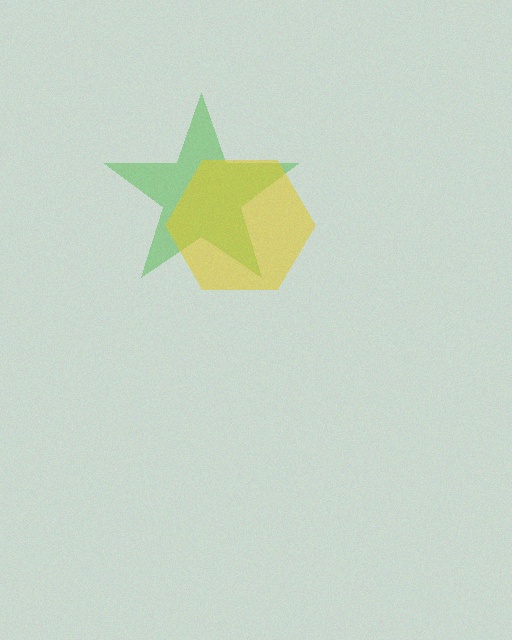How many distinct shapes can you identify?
There are 2 distinct shapes: a green star, a yellow hexagon.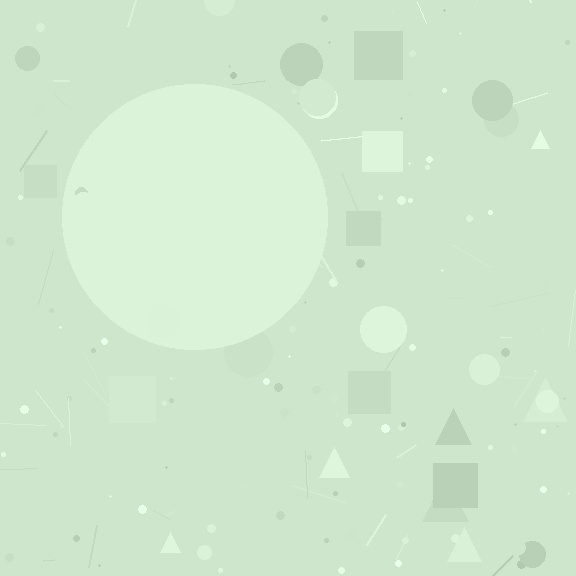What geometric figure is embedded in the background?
A circle is embedded in the background.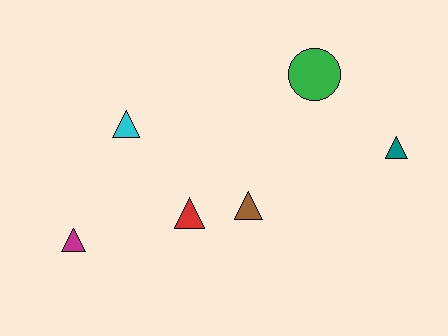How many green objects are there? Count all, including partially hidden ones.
There is 1 green object.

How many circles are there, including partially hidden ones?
There is 1 circle.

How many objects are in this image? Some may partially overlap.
There are 6 objects.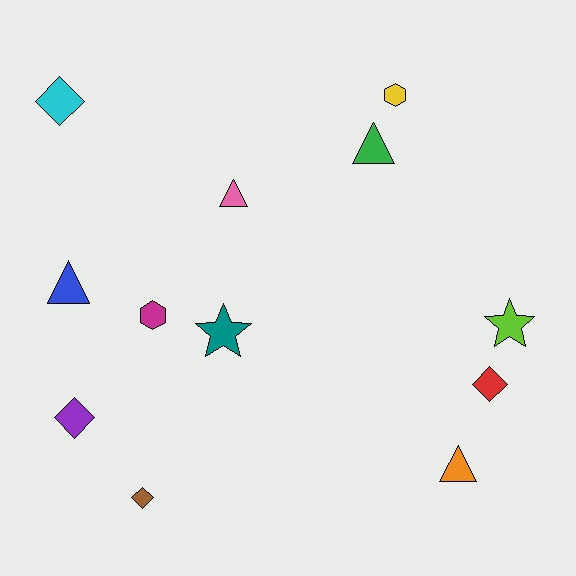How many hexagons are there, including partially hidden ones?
There are 2 hexagons.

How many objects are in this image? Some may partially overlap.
There are 12 objects.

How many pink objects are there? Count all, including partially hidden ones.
There is 1 pink object.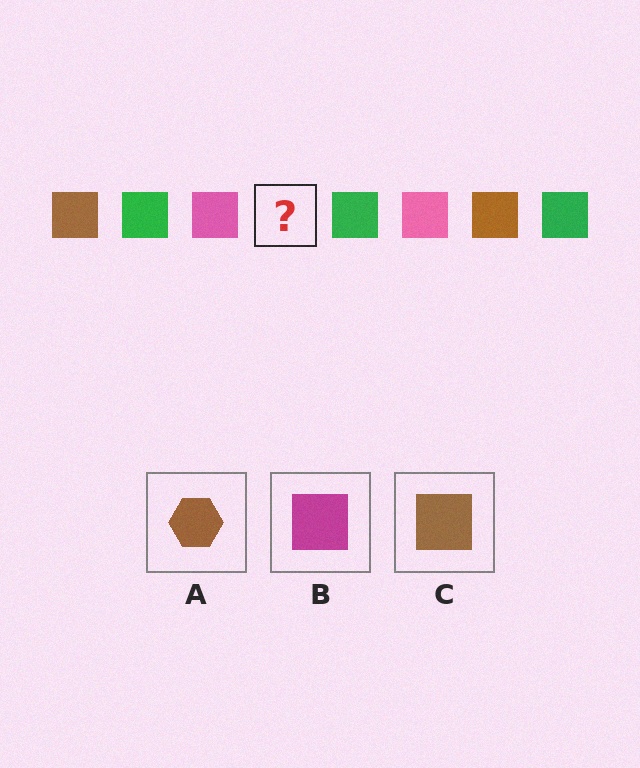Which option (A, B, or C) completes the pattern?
C.